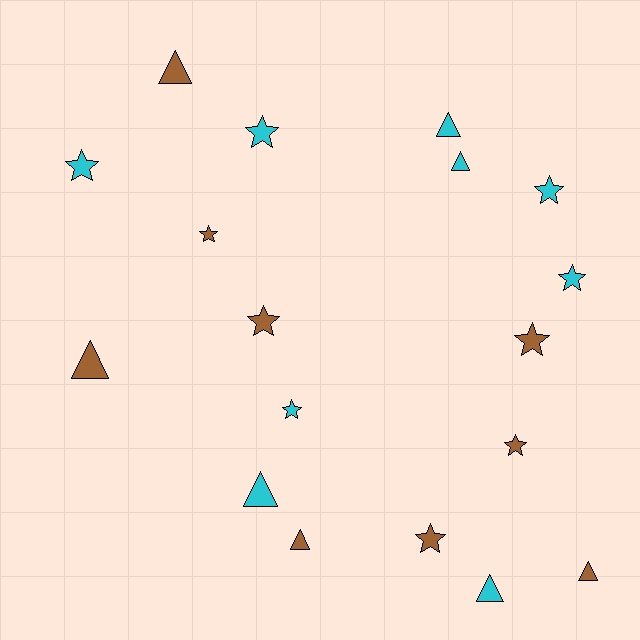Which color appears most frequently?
Cyan, with 9 objects.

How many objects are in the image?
There are 18 objects.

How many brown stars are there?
There are 5 brown stars.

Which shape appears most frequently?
Star, with 10 objects.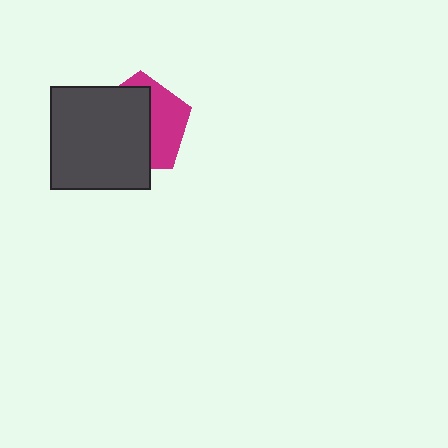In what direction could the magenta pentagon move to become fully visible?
The magenta pentagon could move right. That would shift it out from behind the dark gray rectangle entirely.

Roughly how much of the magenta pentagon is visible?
A small part of it is visible (roughly 39%).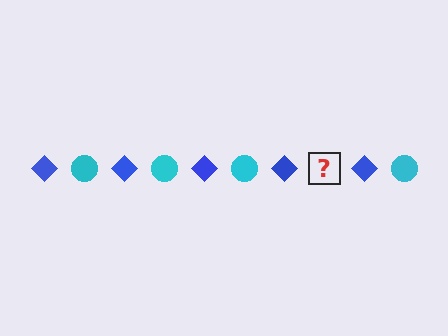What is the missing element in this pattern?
The missing element is a cyan circle.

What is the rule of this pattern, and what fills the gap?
The rule is that the pattern alternates between blue diamond and cyan circle. The gap should be filled with a cyan circle.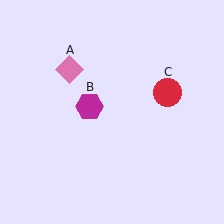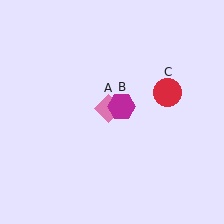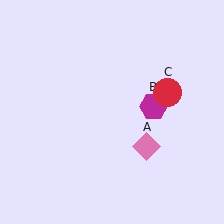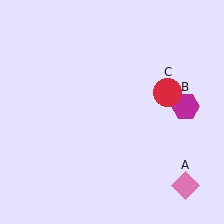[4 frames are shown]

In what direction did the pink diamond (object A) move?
The pink diamond (object A) moved down and to the right.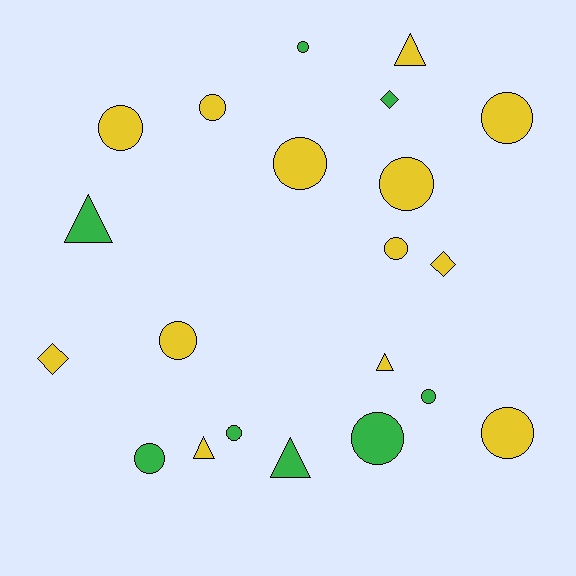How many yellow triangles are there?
There are 3 yellow triangles.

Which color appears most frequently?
Yellow, with 13 objects.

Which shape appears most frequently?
Circle, with 13 objects.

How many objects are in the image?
There are 21 objects.